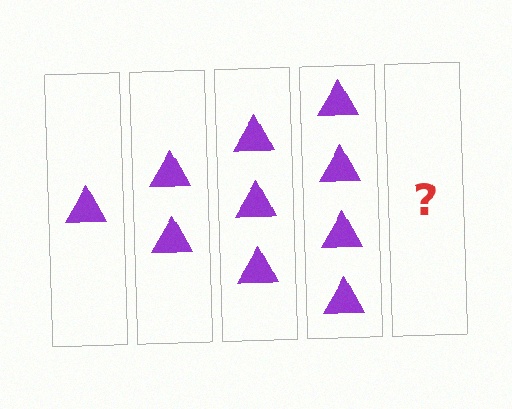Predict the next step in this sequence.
The next step is 5 triangles.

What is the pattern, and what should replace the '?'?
The pattern is that each step adds one more triangle. The '?' should be 5 triangles.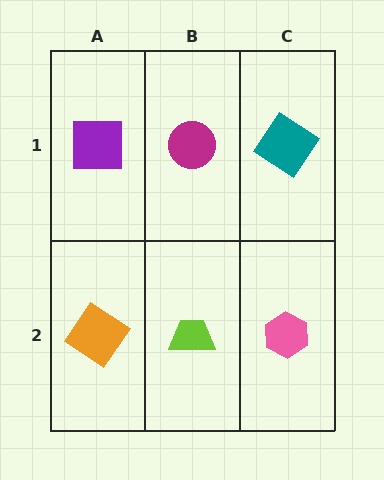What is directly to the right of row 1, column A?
A magenta circle.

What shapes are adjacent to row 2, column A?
A purple square (row 1, column A), a lime trapezoid (row 2, column B).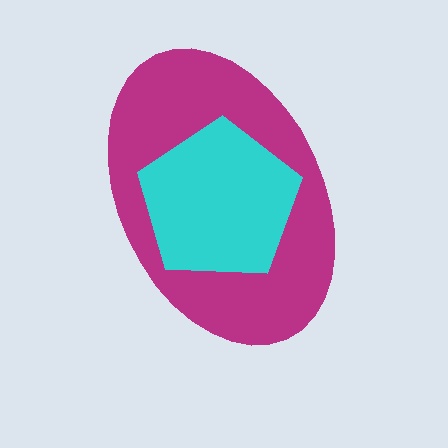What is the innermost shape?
The cyan pentagon.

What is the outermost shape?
The magenta ellipse.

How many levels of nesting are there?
2.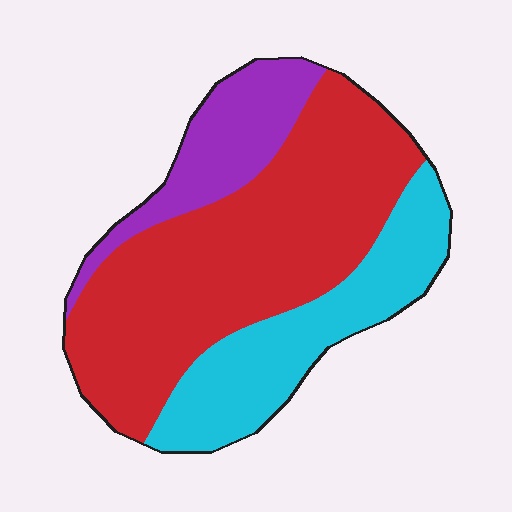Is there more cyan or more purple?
Cyan.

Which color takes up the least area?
Purple, at roughly 15%.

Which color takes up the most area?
Red, at roughly 55%.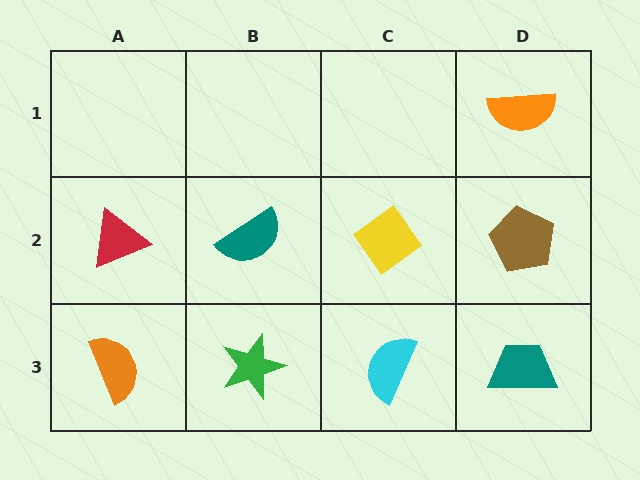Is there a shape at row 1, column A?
No, that cell is empty.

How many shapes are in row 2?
4 shapes.